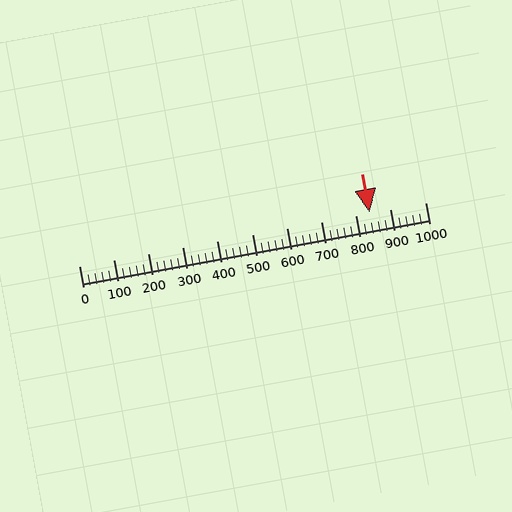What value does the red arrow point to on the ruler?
The red arrow points to approximately 838.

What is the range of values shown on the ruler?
The ruler shows values from 0 to 1000.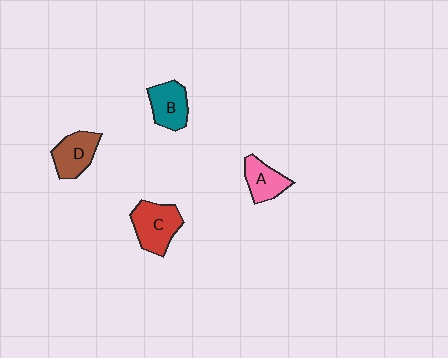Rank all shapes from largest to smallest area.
From largest to smallest: C (red), D (brown), B (teal), A (pink).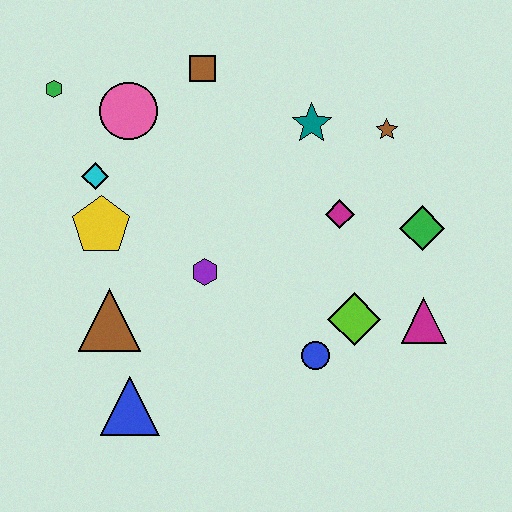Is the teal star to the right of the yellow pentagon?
Yes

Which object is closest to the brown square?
The pink circle is closest to the brown square.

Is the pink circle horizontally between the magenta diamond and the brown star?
No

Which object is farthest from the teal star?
The blue triangle is farthest from the teal star.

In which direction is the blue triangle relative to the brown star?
The blue triangle is below the brown star.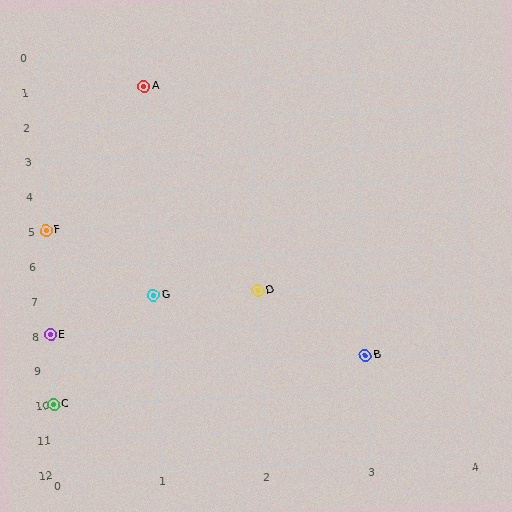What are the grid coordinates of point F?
Point F is at grid coordinates (0, 5).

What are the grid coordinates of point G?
Point G is at grid coordinates (1, 7).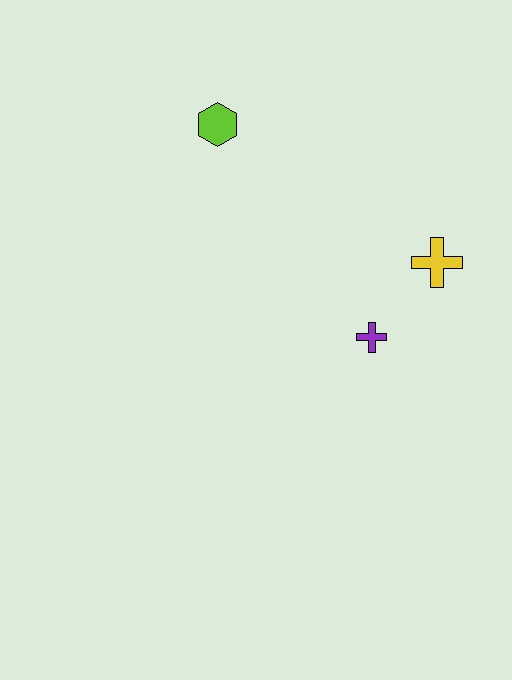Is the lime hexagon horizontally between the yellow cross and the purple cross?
No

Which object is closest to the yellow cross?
The purple cross is closest to the yellow cross.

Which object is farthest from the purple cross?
The lime hexagon is farthest from the purple cross.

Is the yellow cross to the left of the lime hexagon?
No